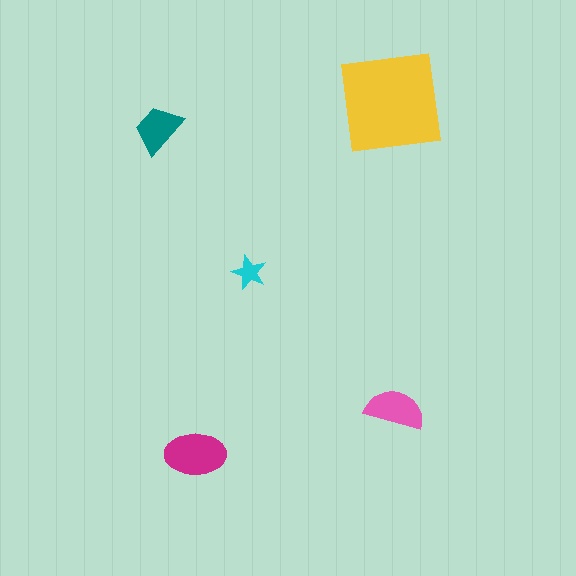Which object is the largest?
The yellow square.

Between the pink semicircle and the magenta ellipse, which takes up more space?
The magenta ellipse.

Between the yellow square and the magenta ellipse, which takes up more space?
The yellow square.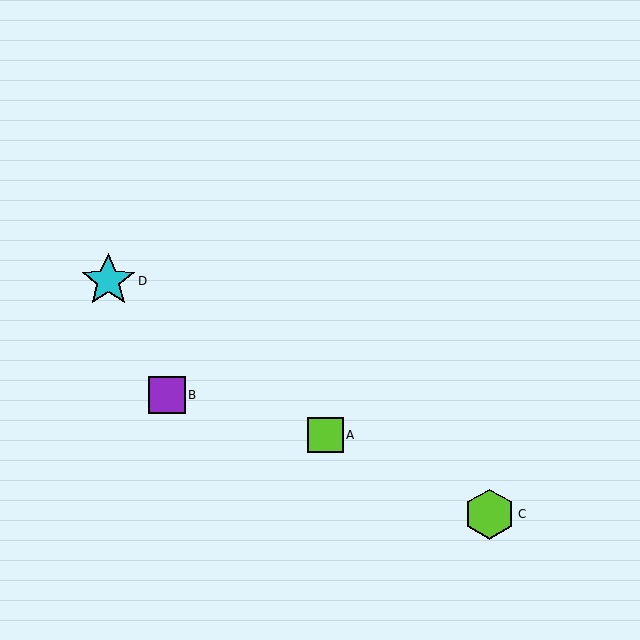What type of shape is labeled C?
Shape C is a lime hexagon.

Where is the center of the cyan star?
The center of the cyan star is at (108, 281).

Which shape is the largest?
The cyan star (labeled D) is the largest.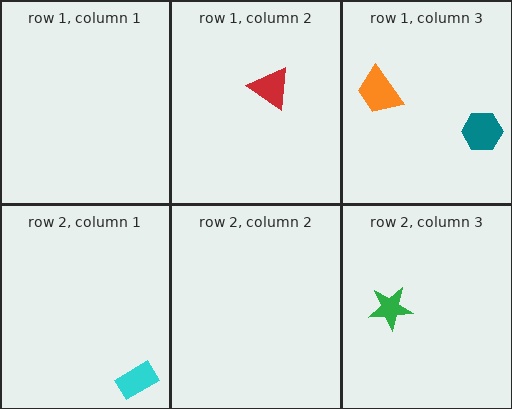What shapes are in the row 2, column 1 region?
The cyan rectangle.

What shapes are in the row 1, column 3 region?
The orange trapezoid, the teal hexagon.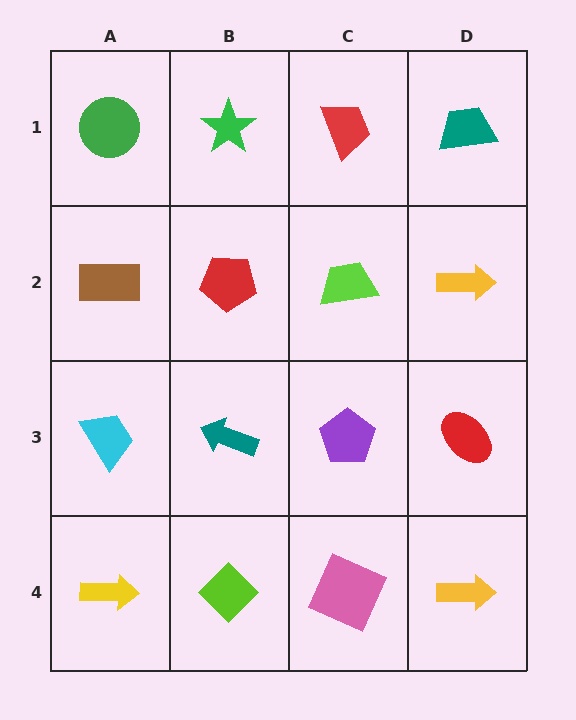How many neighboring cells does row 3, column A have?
3.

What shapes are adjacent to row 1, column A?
A brown rectangle (row 2, column A), a green star (row 1, column B).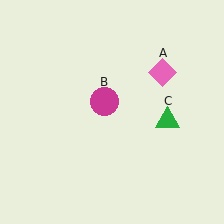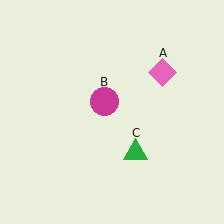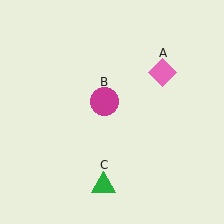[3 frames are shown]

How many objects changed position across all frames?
1 object changed position: green triangle (object C).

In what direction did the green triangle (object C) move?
The green triangle (object C) moved down and to the left.